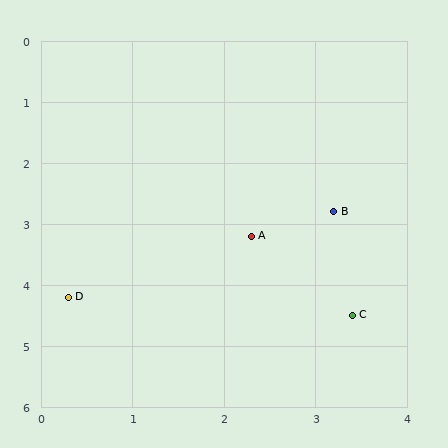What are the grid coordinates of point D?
Point D is at approximately (0.3, 4.2).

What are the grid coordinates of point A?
Point A is at approximately (2.3, 3.2).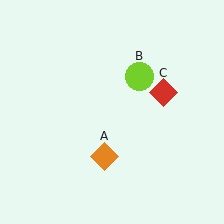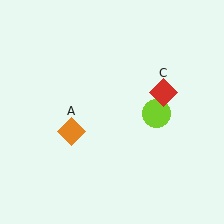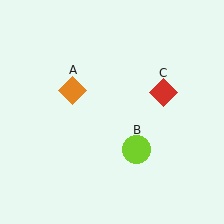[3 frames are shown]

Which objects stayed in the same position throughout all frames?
Red diamond (object C) remained stationary.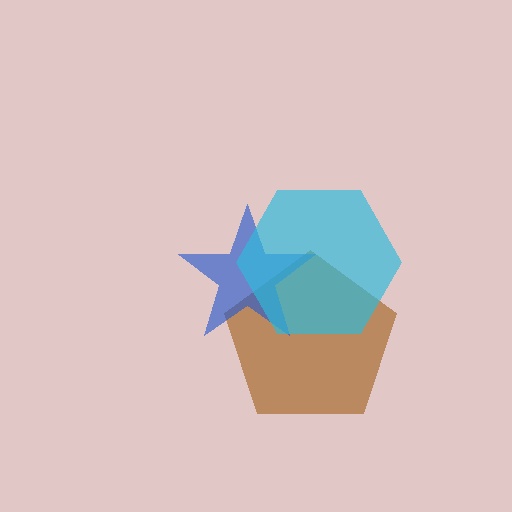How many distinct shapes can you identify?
There are 3 distinct shapes: a brown pentagon, a blue star, a cyan hexagon.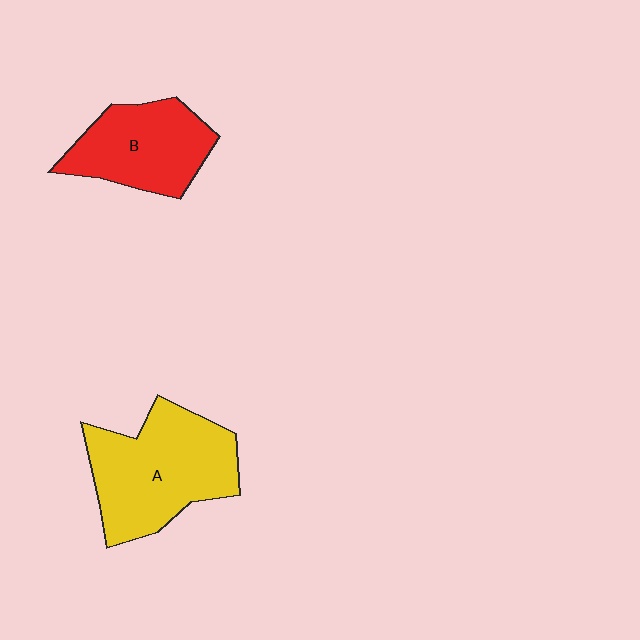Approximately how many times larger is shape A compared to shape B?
Approximately 1.4 times.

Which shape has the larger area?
Shape A (yellow).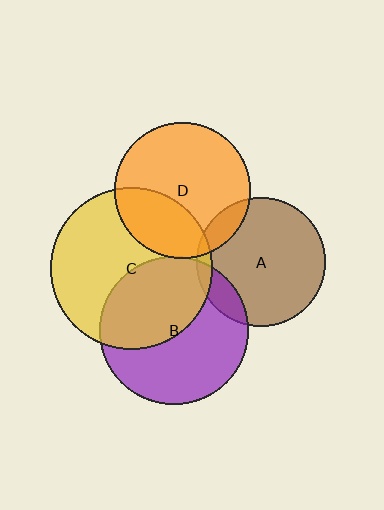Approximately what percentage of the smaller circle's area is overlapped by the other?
Approximately 10%.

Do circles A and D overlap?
Yes.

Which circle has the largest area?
Circle C (yellow).